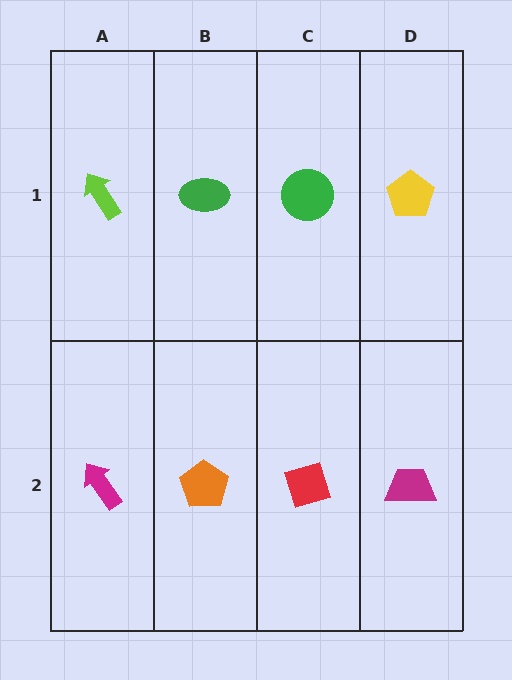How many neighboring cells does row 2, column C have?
3.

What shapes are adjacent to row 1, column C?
A red diamond (row 2, column C), a green ellipse (row 1, column B), a yellow pentagon (row 1, column D).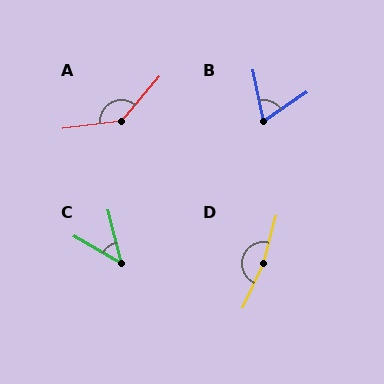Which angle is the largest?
D, at approximately 169 degrees.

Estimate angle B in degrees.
Approximately 67 degrees.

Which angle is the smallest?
C, at approximately 46 degrees.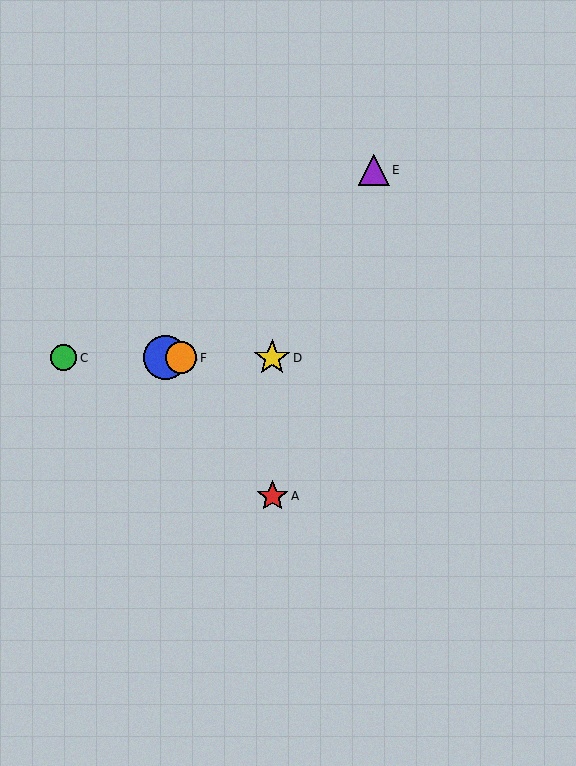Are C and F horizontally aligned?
Yes, both are at y≈358.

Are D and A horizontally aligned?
No, D is at y≈358 and A is at y≈496.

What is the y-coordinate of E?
Object E is at y≈170.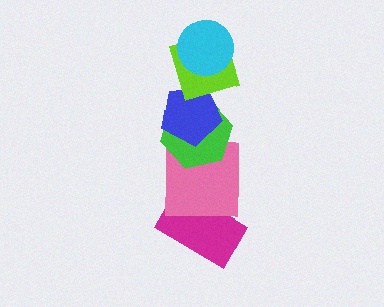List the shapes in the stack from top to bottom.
From top to bottom: the cyan circle, the lime square, the blue pentagon, the green hexagon, the pink square, the magenta rectangle.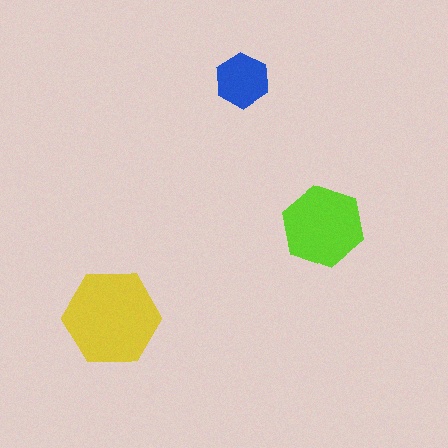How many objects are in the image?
There are 3 objects in the image.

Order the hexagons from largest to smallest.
the yellow one, the lime one, the blue one.